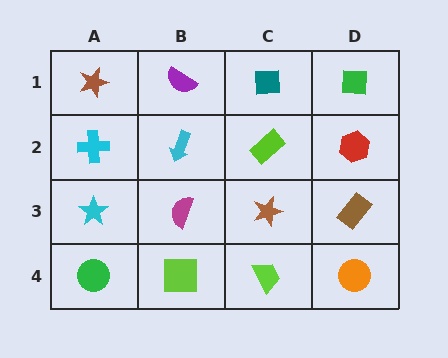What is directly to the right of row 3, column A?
A magenta semicircle.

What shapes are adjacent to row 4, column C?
A brown star (row 3, column C), a lime square (row 4, column B), an orange circle (row 4, column D).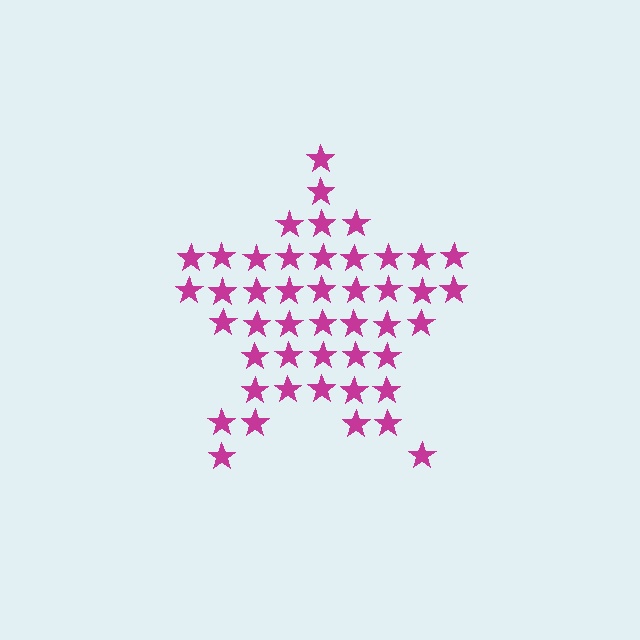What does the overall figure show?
The overall figure shows a star.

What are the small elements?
The small elements are stars.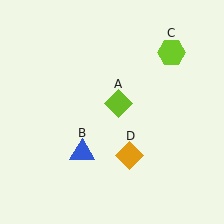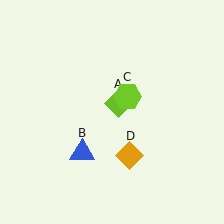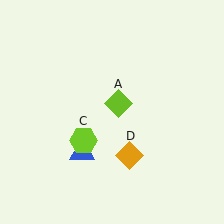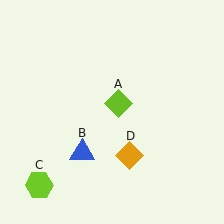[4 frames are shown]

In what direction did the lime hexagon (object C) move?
The lime hexagon (object C) moved down and to the left.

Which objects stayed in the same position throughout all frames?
Lime diamond (object A) and blue triangle (object B) and orange diamond (object D) remained stationary.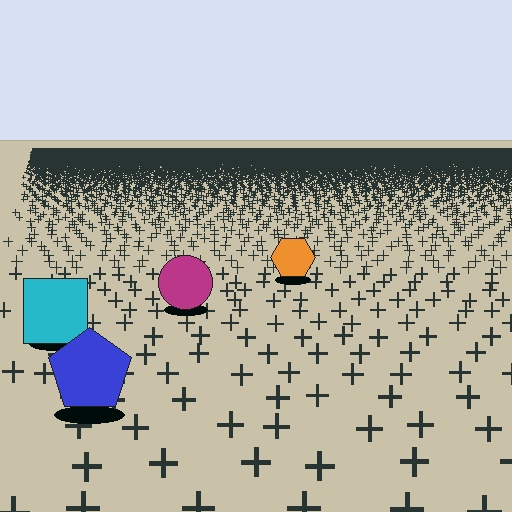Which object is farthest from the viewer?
The orange hexagon is farthest from the viewer. It appears smaller and the ground texture around it is denser.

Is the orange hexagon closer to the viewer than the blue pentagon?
No. The blue pentagon is closer — you can tell from the texture gradient: the ground texture is coarser near it.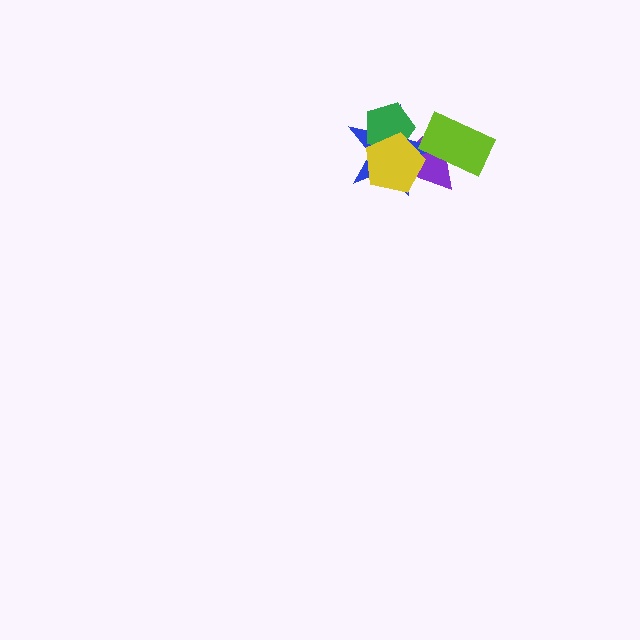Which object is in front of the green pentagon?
The yellow pentagon is in front of the green pentagon.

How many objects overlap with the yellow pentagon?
3 objects overlap with the yellow pentagon.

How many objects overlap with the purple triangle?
4 objects overlap with the purple triangle.